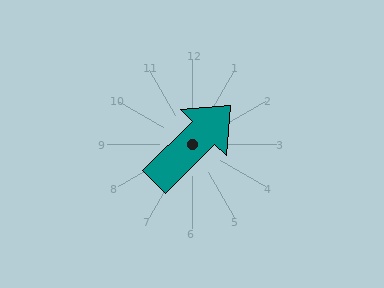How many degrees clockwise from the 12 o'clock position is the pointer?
Approximately 45 degrees.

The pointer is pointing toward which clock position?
Roughly 2 o'clock.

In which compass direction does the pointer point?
Northeast.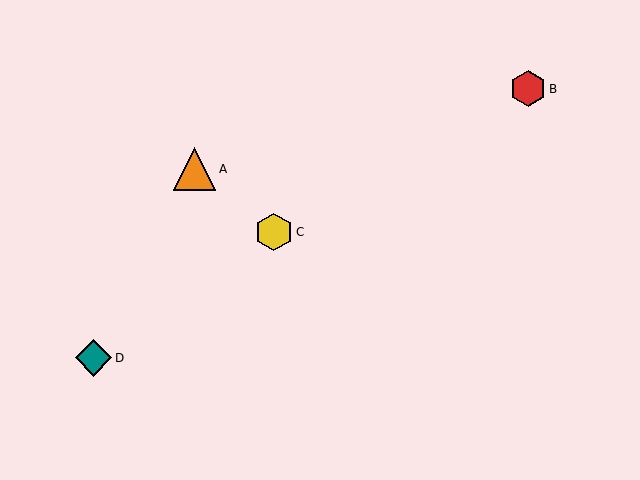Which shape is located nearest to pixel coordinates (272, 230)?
The yellow hexagon (labeled C) at (274, 232) is nearest to that location.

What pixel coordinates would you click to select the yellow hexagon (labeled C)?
Click at (274, 232) to select the yellow hexagon C.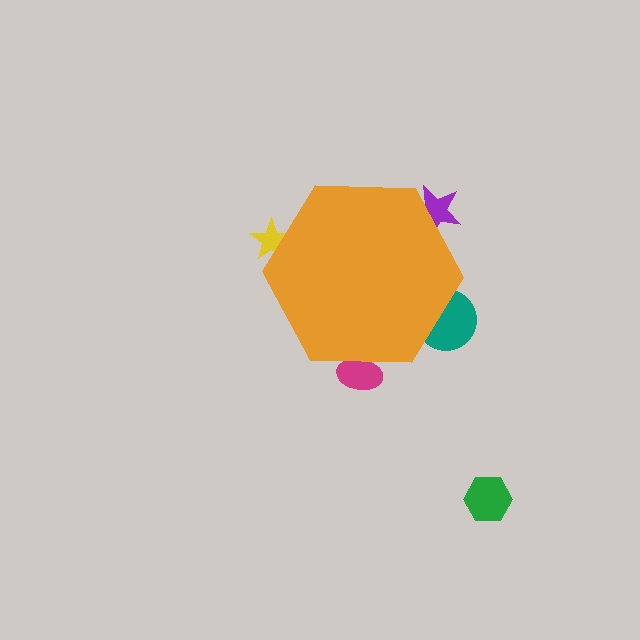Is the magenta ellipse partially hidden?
Yes, the magenta ellipse is partially hidden behind the orange hexagon.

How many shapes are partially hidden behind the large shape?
4 shapes are partially hidden.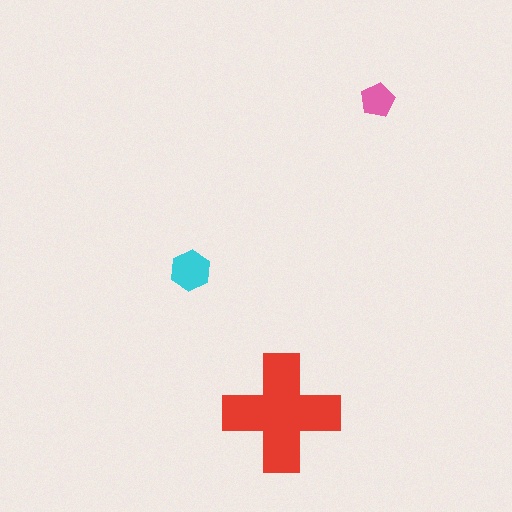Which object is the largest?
The red cross.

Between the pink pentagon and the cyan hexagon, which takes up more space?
The cyan hexagon.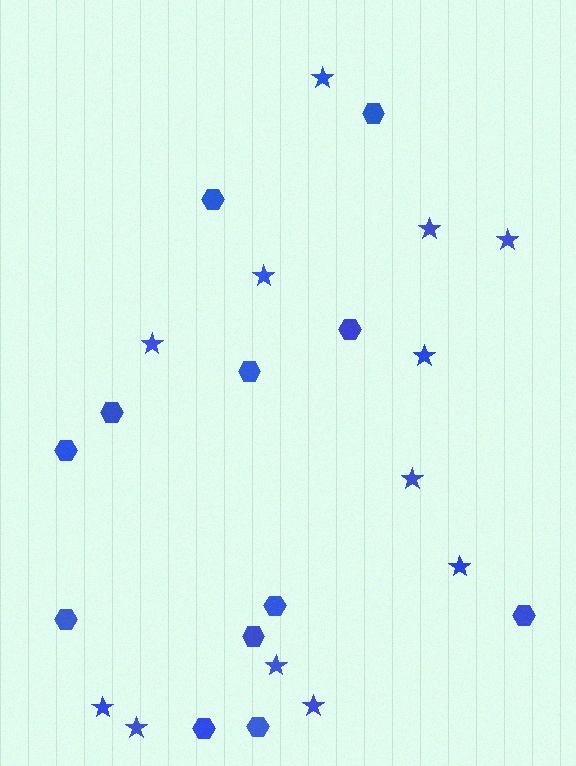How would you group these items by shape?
There are 2 groups: one group of stars (12) and one group of hexagons (12).